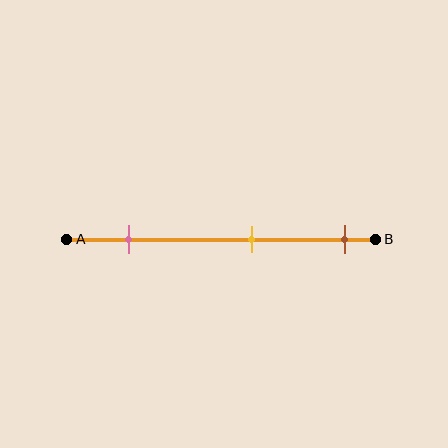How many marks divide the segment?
There are 3 marks dividing the segment.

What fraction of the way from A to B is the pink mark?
The pink mark is approximately 20% (0.2) of the way from A to B.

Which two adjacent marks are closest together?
The yellow and brown marks are the closest adjacent pair.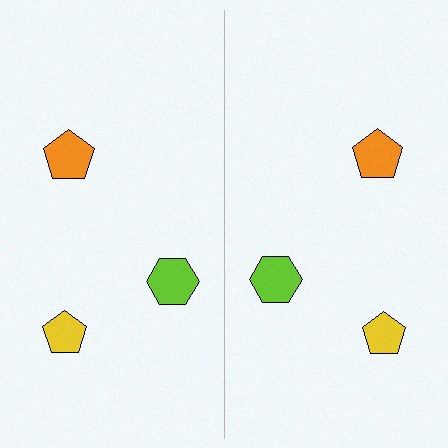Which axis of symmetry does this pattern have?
The pattern has a vertical axis of symmetry running through the center of the image.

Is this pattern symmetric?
Yes, this pattern has bilateral (reflection) symmetry.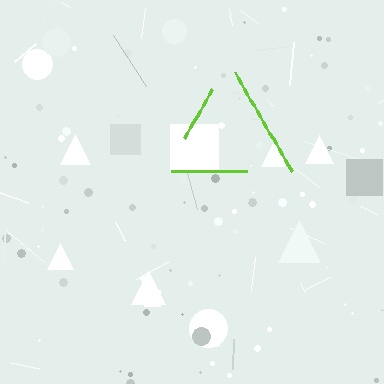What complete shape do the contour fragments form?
The contour fragments form a triangle.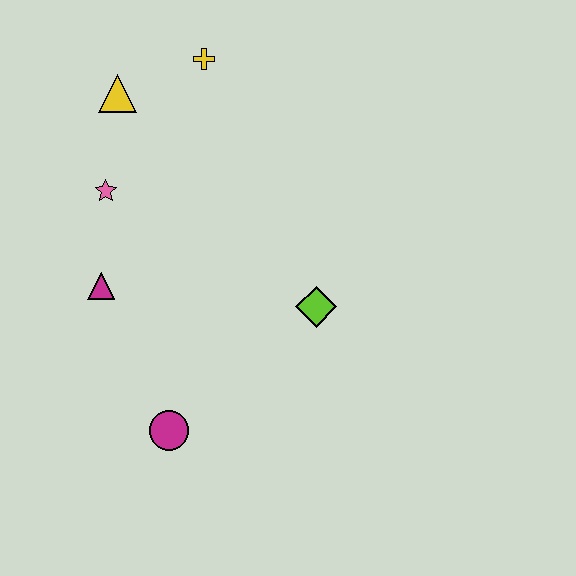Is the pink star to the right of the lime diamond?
No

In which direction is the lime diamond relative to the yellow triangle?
The lime diamond is below the yellow triangle.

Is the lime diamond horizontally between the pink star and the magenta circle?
No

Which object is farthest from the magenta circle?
The yellow cross is farthest from the magenta circle.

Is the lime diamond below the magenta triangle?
Yes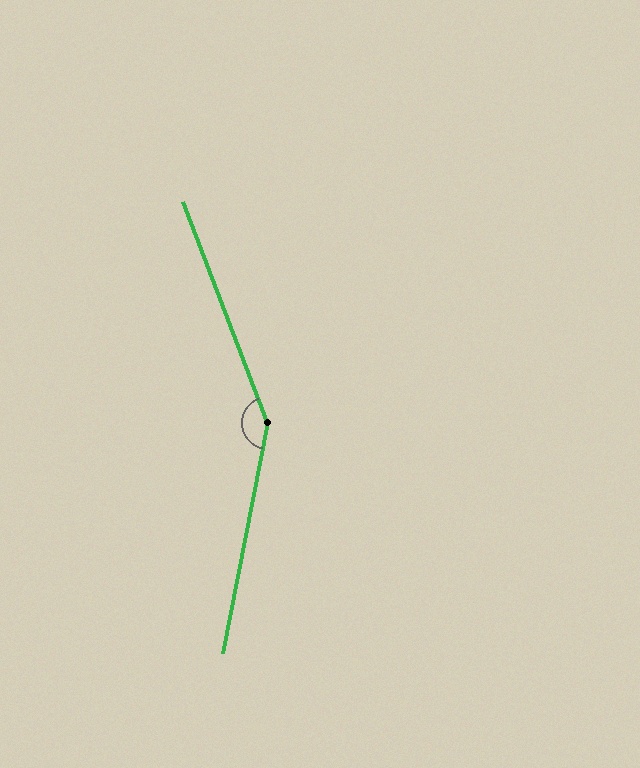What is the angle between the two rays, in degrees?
Approximately 148 degrees.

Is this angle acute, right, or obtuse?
It is obtuse.